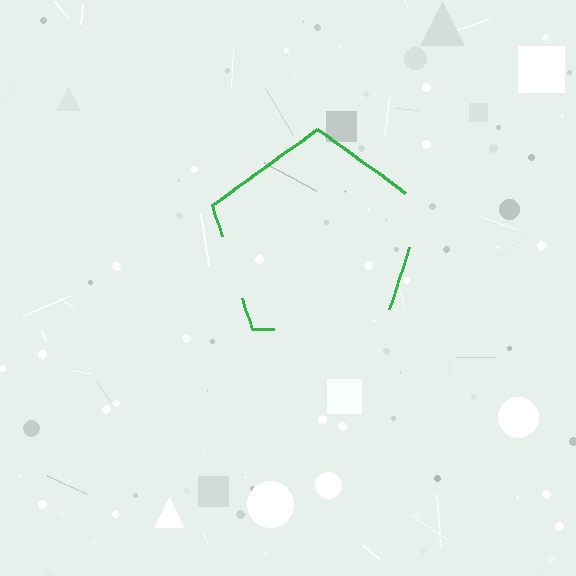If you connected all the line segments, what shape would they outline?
They would outline a pentagon.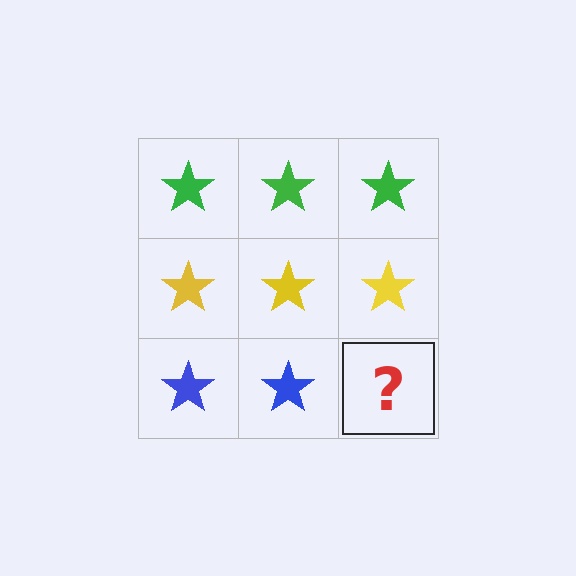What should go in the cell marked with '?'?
The missing cell should contain a blue star.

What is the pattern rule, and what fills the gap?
The rule is that each row has a consistent color. The gap should be filled with a blue star.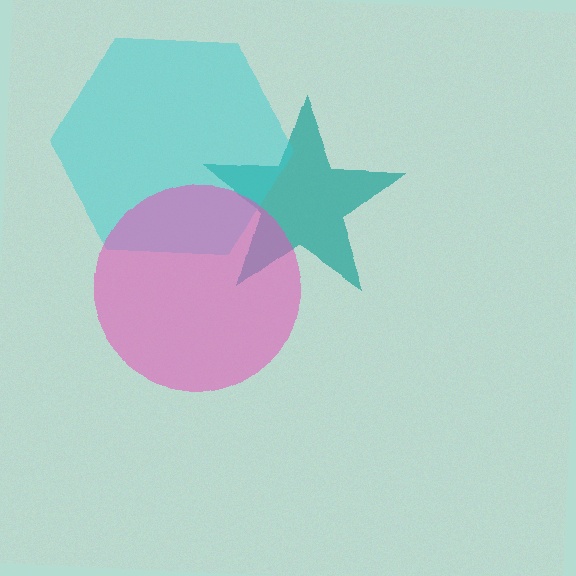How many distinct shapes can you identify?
There are 3 distinct shapes: a teal star, a cyan hexagon, a pink circle.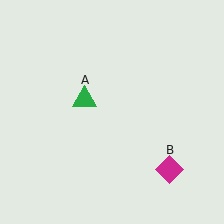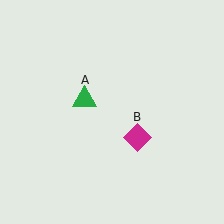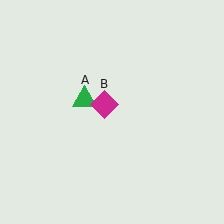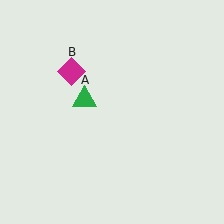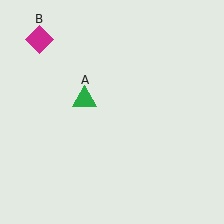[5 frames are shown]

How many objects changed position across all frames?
1 object changed position: magenta diamond (object B).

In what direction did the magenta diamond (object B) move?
The magenta diamond (object B) moved up and to the left.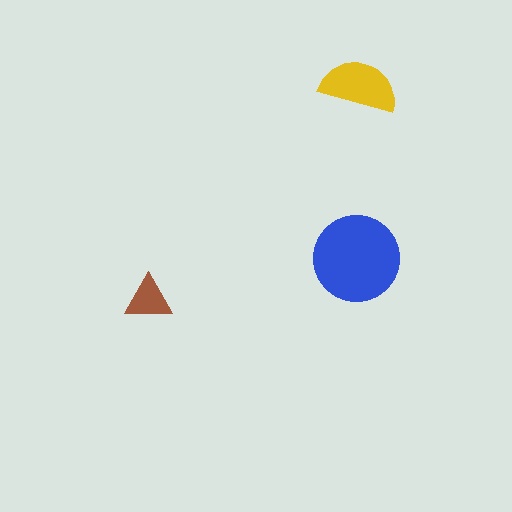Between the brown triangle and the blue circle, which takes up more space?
The blue circle.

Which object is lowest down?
The brown triangle is bottommost.